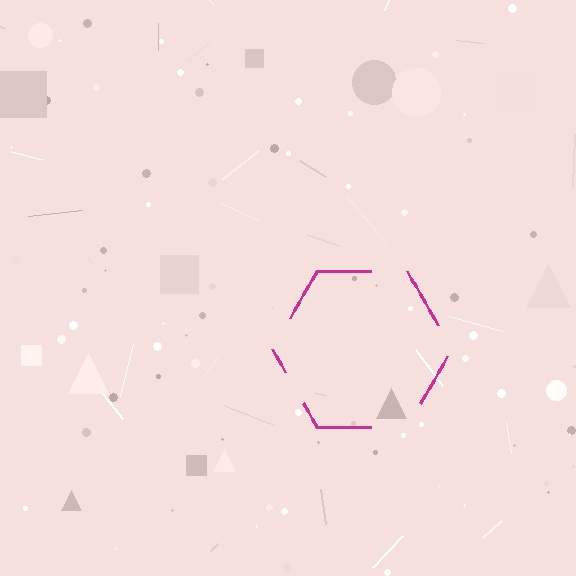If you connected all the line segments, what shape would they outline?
They would outline a hexagon.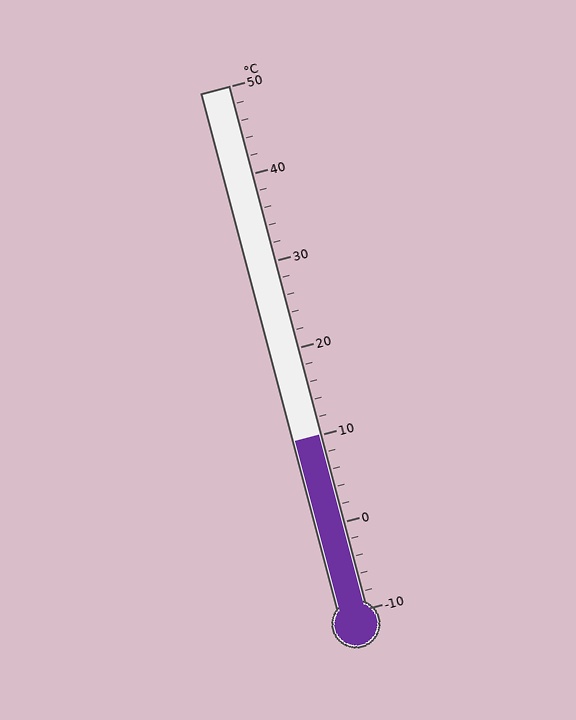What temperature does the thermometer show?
The thermometer shows approximately 10°C.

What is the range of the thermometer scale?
The thermometer scale ranges from -10°C to 50°C.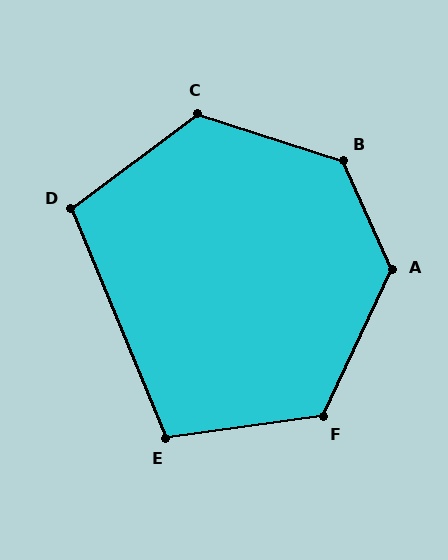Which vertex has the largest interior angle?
B, at approximately 132 degrees.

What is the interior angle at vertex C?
Approximately 125 degrees (obtuse).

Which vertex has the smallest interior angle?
E, at approximately 104 degrees.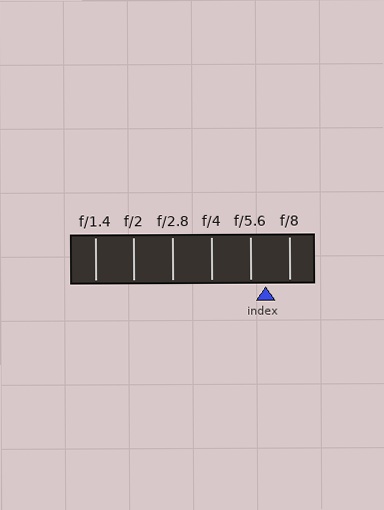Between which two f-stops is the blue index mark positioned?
The index mark is between f/5.6 and f/8.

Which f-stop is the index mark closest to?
The index mark is closest to f/5.6.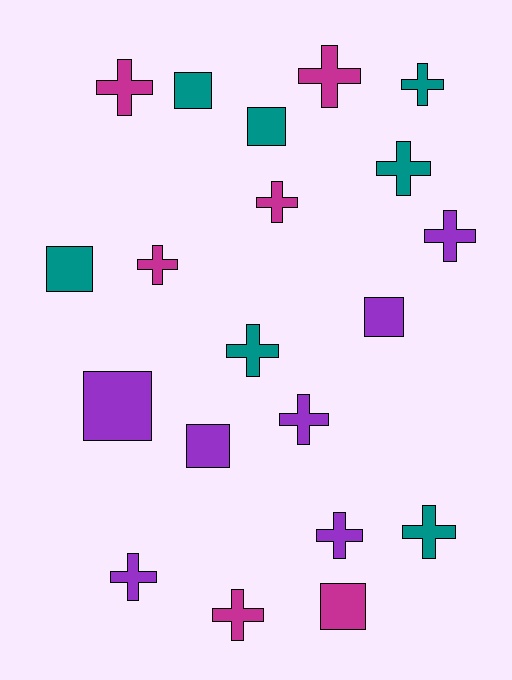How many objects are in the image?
There are 20 objects.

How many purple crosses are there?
There are 4 purple crosses.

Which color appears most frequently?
Teal, with 7 objects.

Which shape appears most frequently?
Cross, with 13 objects.